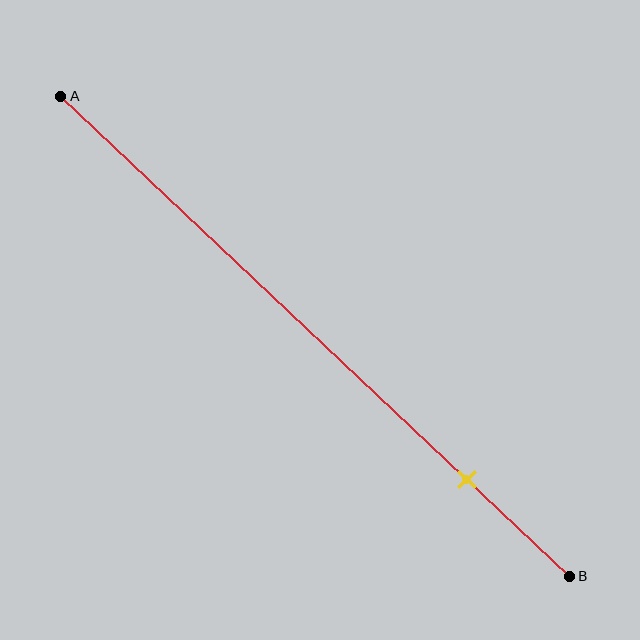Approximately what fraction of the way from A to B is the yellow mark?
The yellow mark is approximately 80% of the way from A to B.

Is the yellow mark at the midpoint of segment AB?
No, the mark is at about 80% from A, not at the 50% midpoint.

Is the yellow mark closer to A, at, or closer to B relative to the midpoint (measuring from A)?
The yellow mark is closer to point B than the midpoint of segment AB.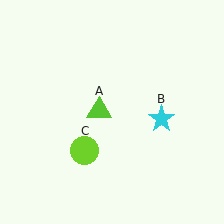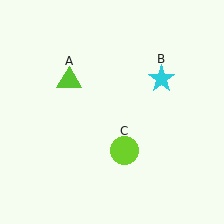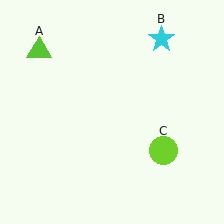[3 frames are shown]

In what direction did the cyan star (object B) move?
The cyan star (object B) moved up.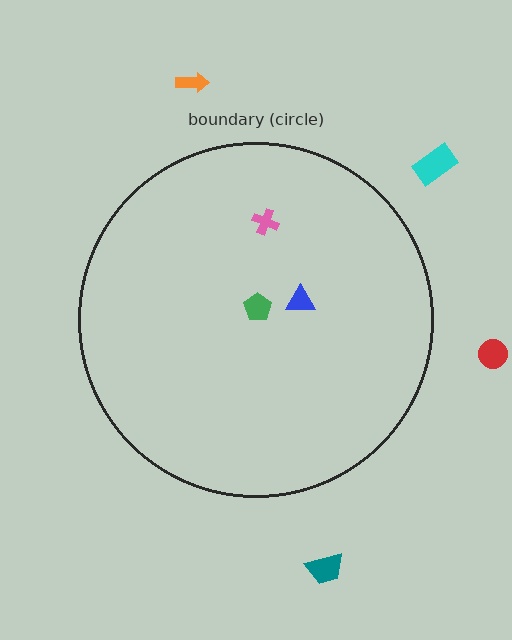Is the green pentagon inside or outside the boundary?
Inside.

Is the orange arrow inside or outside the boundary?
Outside.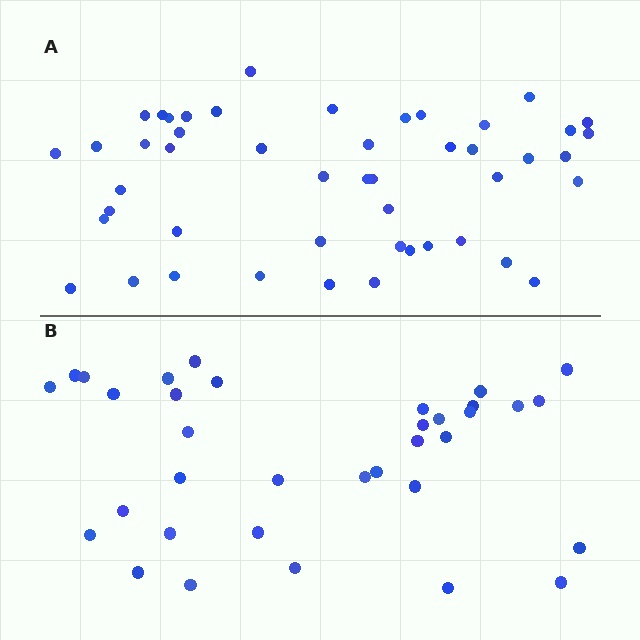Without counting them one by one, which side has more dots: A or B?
Region A (the top region) has more dots.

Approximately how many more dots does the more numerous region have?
Region A has approximately 15 more dots than region B.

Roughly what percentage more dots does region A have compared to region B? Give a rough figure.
About 35% more.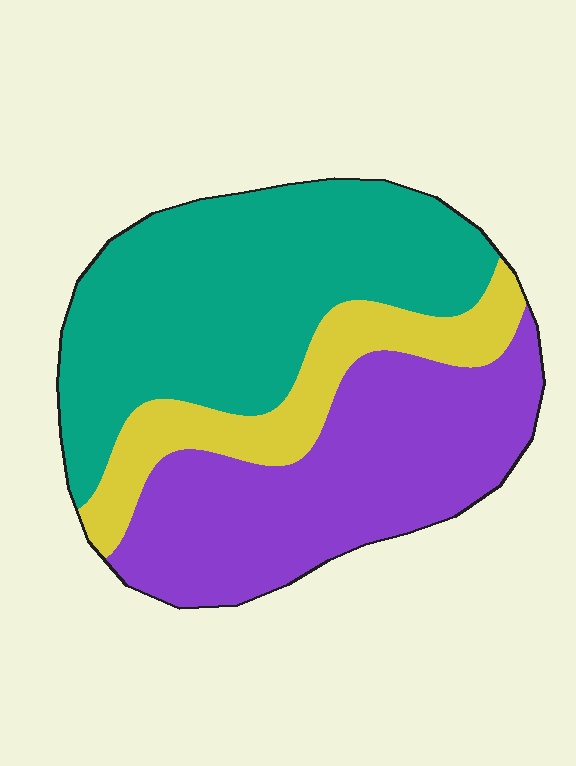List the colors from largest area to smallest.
From largest to smallest: teal, purple, yellow.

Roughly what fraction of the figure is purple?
Purple takes up between a quarter and a half of the figure.